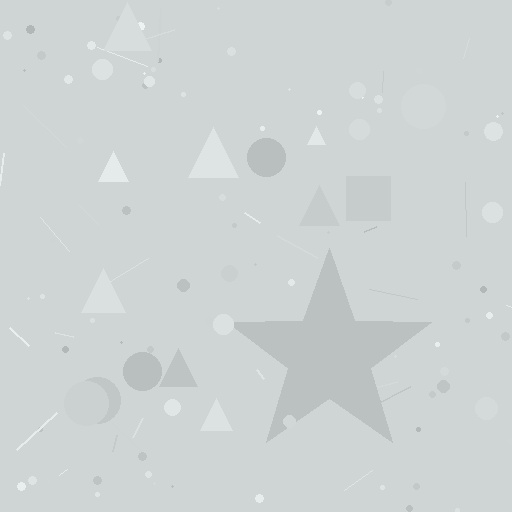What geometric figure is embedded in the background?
A star is embedded in the background.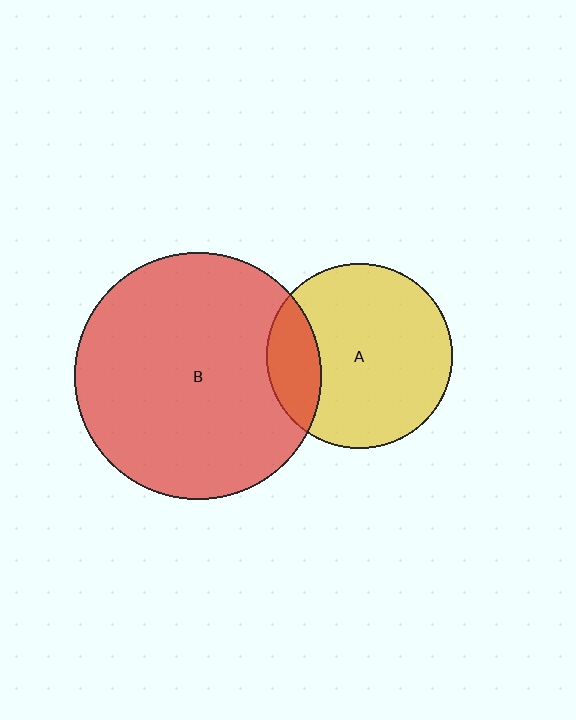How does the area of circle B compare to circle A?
Approximately 1.8 times.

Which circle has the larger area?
Circle B (red).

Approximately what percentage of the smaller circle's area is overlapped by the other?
Approximately 20%.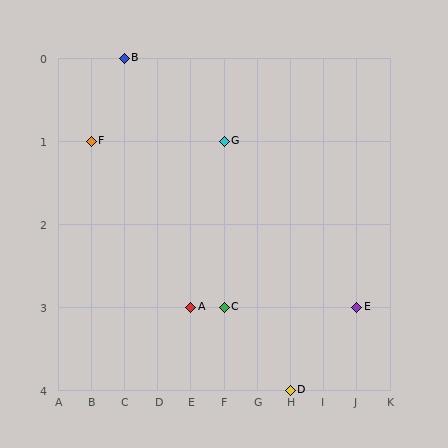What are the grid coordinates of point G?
Point G is at grid coordinates (F, 1).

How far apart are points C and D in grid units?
Points C and D are 2 columns and 1 row apart (about 2.2 grid units diagonally).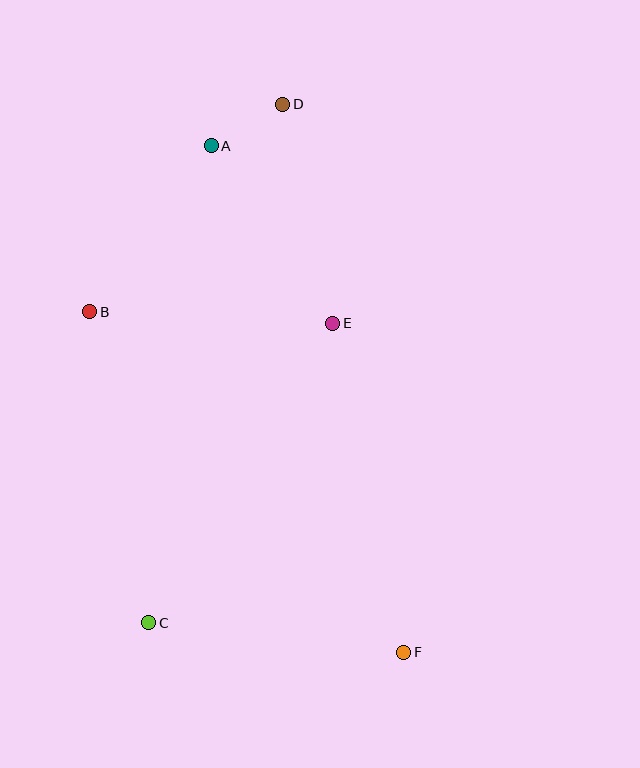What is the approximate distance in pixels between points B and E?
The distance between B and E is approximately 243 pixels.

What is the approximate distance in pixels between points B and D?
The distance between B and D is approximately 284 pixels.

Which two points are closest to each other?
Points A and D are closest to each other.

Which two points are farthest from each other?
Points D and F are farthest from each other.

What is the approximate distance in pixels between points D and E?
The distance between D and E is approximately 224 pixels.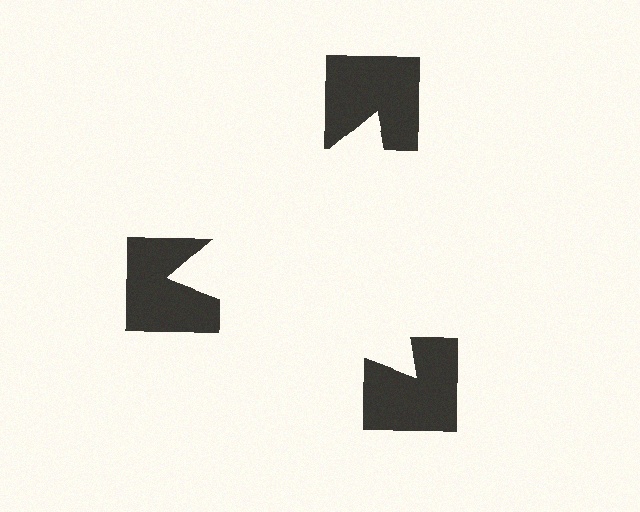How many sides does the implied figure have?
3 sides.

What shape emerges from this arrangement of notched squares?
An illusory triangle — its edges are inferred from the aligned wedge cuts in the notched squares, not physically drawn.